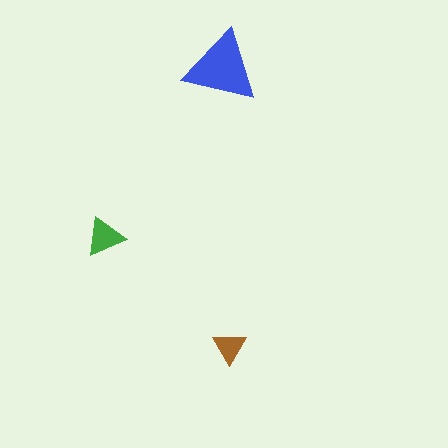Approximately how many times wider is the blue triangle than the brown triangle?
About 2 times wider.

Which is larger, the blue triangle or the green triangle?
The blue one.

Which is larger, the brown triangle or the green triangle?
The green one.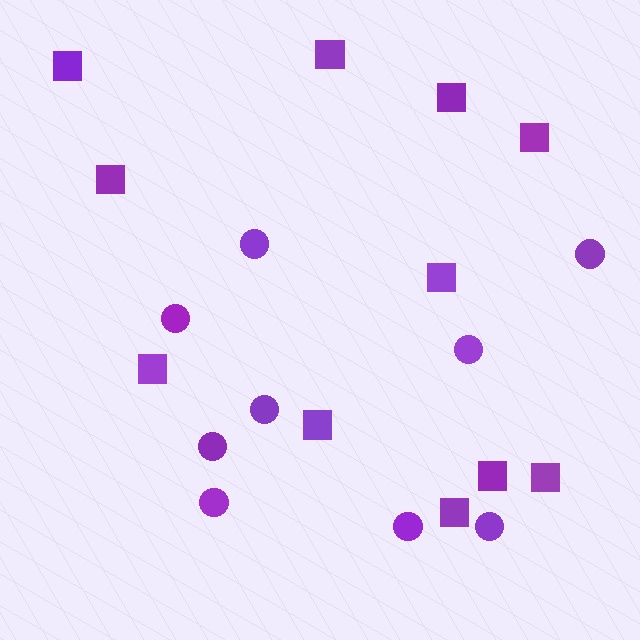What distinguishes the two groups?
There are 2 groups: one group of squares (11) and one group of circles (9).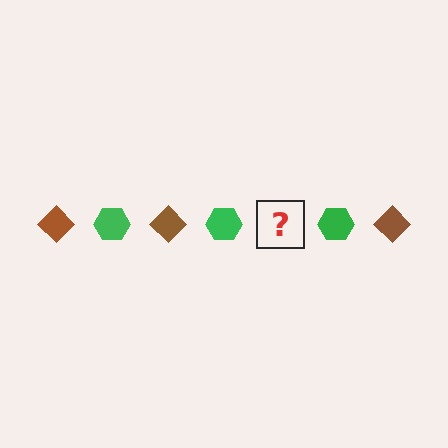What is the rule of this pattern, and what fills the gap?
The rule is that the pattern alternates between brown diamond and green hexagon. The gap should be filled with a brown diamond.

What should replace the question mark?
The question mark should be replaced with a brown diamond.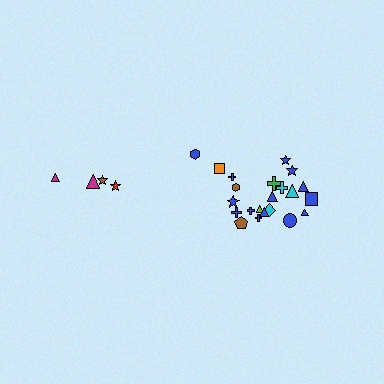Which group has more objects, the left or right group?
The right group.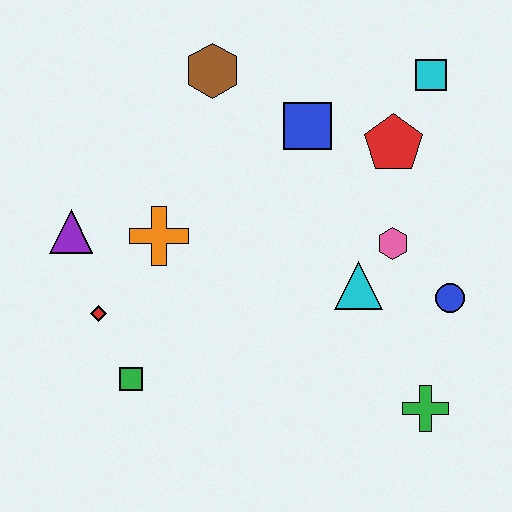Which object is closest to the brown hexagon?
The blue square is closest to the brown hexagon.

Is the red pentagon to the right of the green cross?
No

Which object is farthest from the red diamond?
The cyan square is farthest from the red diamond.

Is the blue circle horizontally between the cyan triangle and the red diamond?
No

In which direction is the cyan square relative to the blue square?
The cyan square is to the right of the blue square.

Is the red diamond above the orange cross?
No